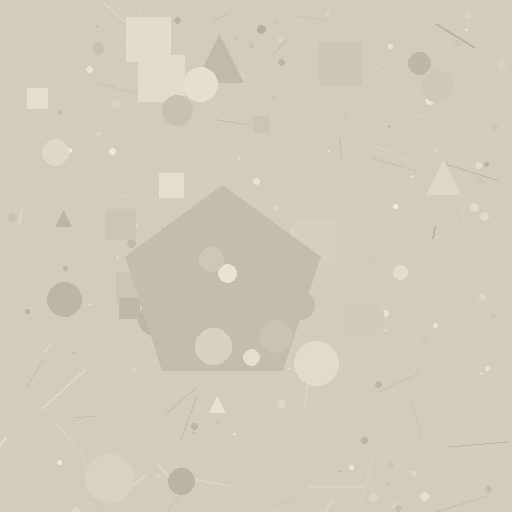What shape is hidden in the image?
A pentagon is hidden in the image.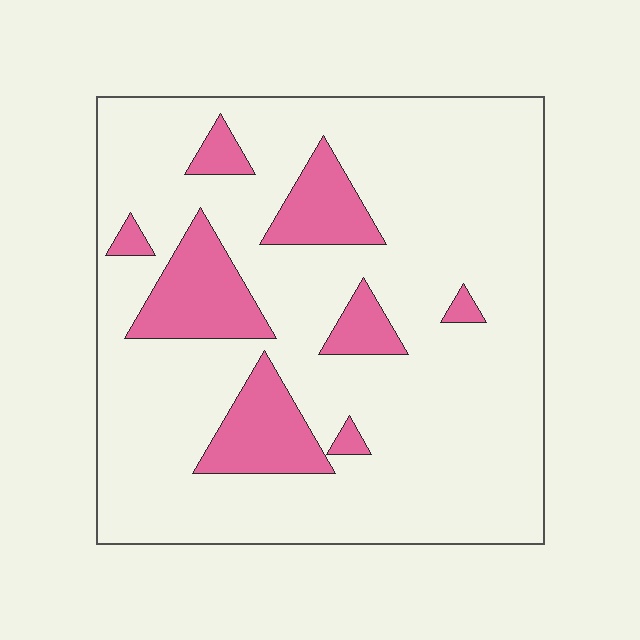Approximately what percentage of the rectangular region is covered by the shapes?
Approximately 15%.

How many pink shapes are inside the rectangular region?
8.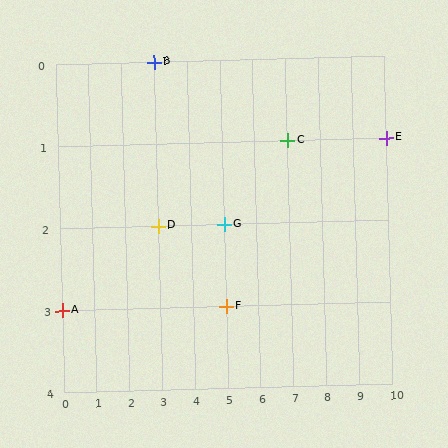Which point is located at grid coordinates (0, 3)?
Point A is at (0, 3).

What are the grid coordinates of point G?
Point G is at grid coordinates (5, 2).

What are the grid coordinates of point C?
Point C is at grid coordinates (7, 1).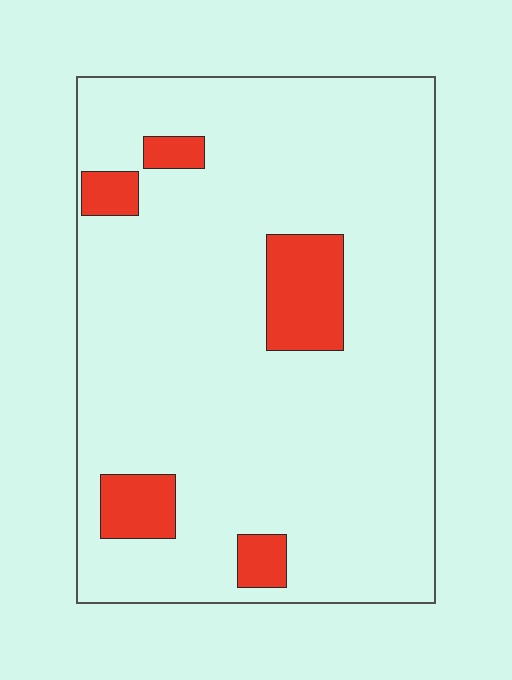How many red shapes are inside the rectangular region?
5.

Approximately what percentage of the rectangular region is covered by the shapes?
Approximately 10%.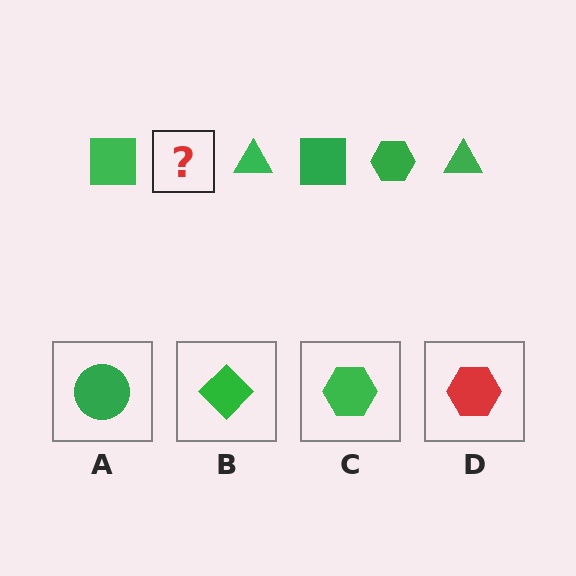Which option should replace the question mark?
Option C.